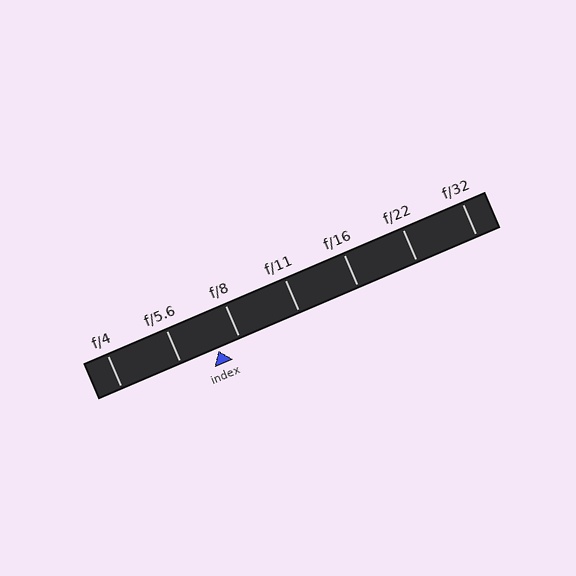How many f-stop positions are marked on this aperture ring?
There are 7 f-stop positions marked.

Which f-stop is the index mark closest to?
The index mark is closest to f/8.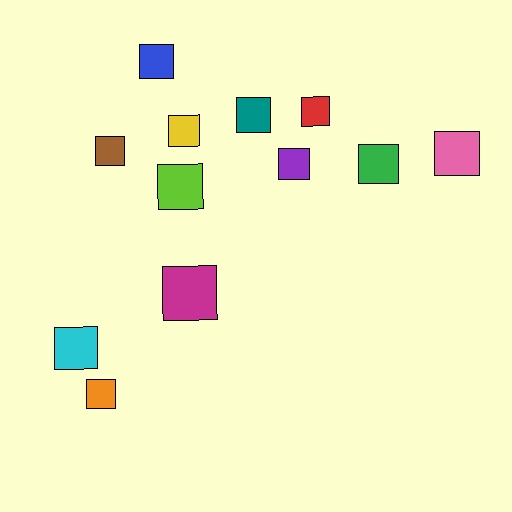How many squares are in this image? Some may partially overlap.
There are 12 squares.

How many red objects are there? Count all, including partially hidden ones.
There is 1 red object.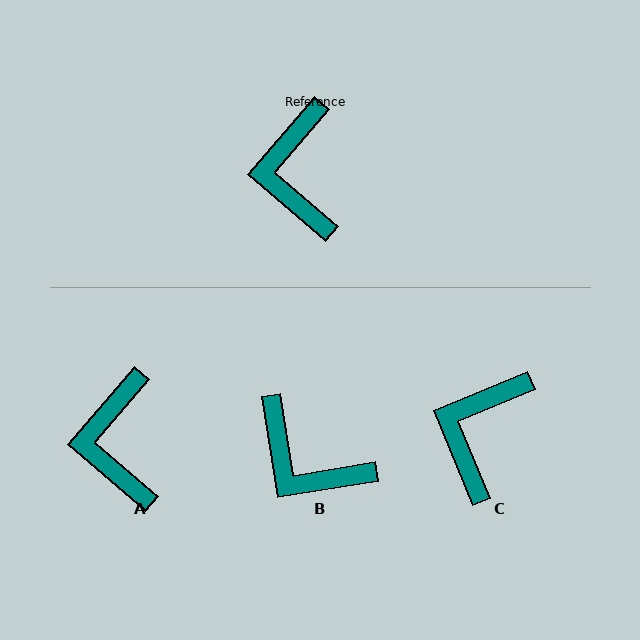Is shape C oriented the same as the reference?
No, it is off by about 27 degrees.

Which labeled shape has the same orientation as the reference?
A.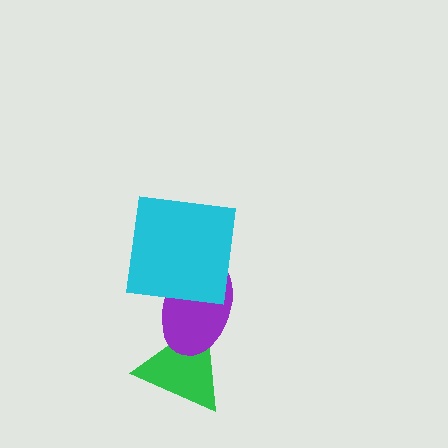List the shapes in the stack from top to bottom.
From top to bottom: the cyan square, the purple ellipse, the green triangle.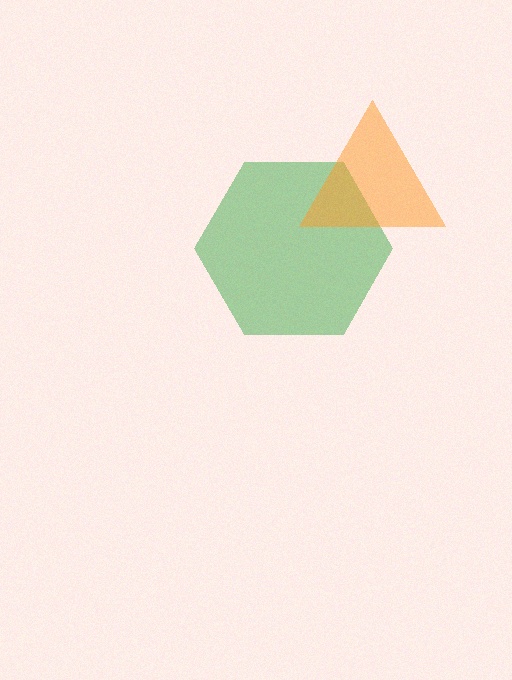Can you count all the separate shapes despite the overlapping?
Yes, there are 2 separate shapes.